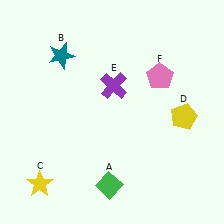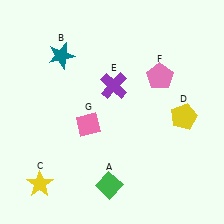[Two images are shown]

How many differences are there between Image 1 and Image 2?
There is 1 difference between the two images.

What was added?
A pink diamond (G) was added in Image 2.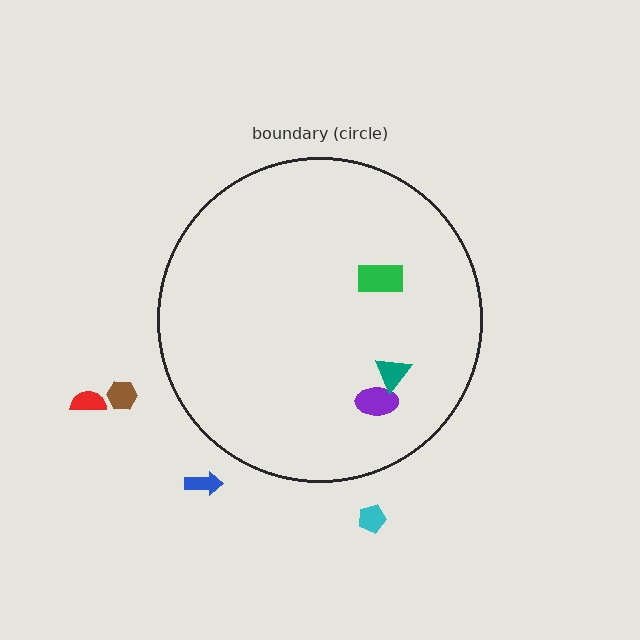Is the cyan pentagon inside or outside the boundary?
Outside.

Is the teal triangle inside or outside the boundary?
Inside.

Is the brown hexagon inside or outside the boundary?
Outside.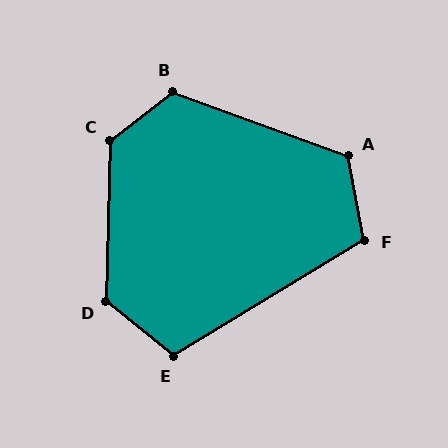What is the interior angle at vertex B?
Approximately 122 degrees (obtuse).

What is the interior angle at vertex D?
Approximately 127 degrees (obtuse).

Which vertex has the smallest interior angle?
E, at approximately 110 degrees.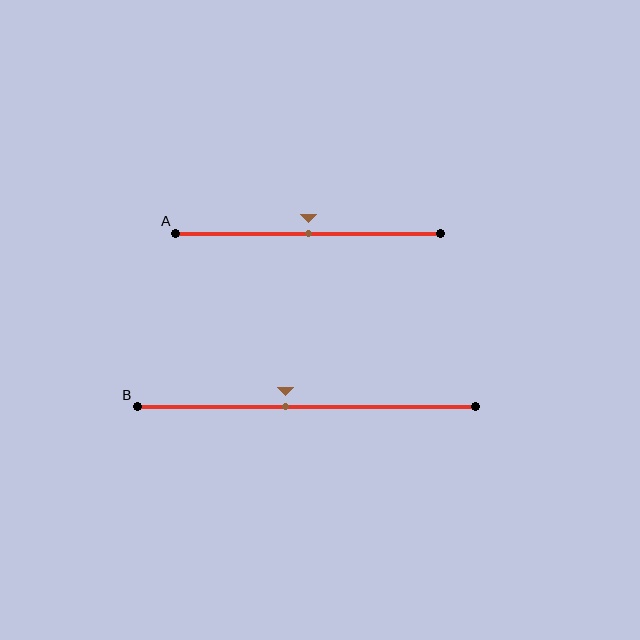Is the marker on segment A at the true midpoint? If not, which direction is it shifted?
Yes, the marker on segment A is at the true midpoint.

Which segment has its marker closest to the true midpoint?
Segment A has its marker closest to the true midpoint.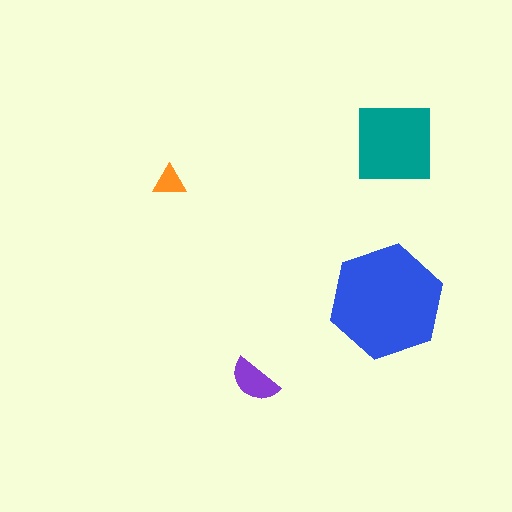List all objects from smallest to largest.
The orange triangle, the purple semicircle, the teal square, the blue hexagon.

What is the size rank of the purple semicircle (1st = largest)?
3rd.